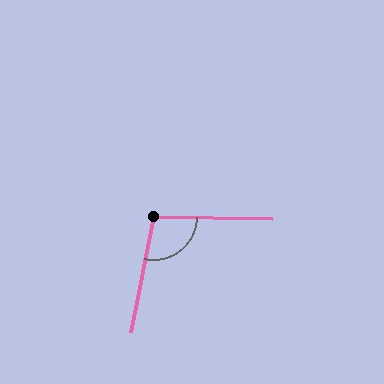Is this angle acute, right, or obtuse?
It is obtuse.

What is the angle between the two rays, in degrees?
Approximately 101 degrees.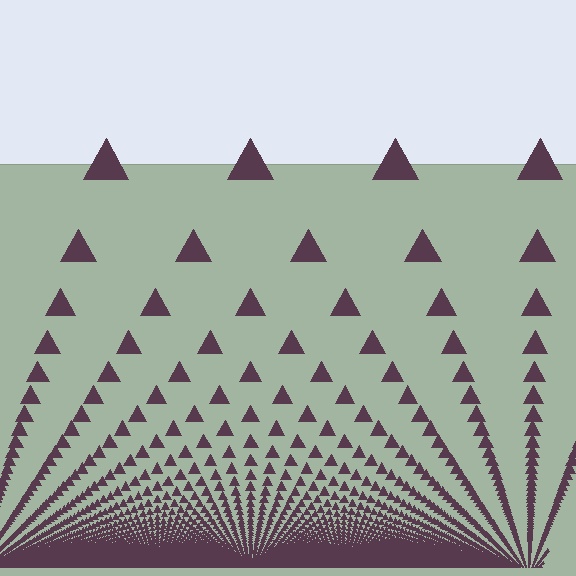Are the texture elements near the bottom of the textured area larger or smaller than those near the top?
Smaller. The gradient is inverted — elements near the bottom are smaller and denser.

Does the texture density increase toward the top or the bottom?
Density increases toward the bottom.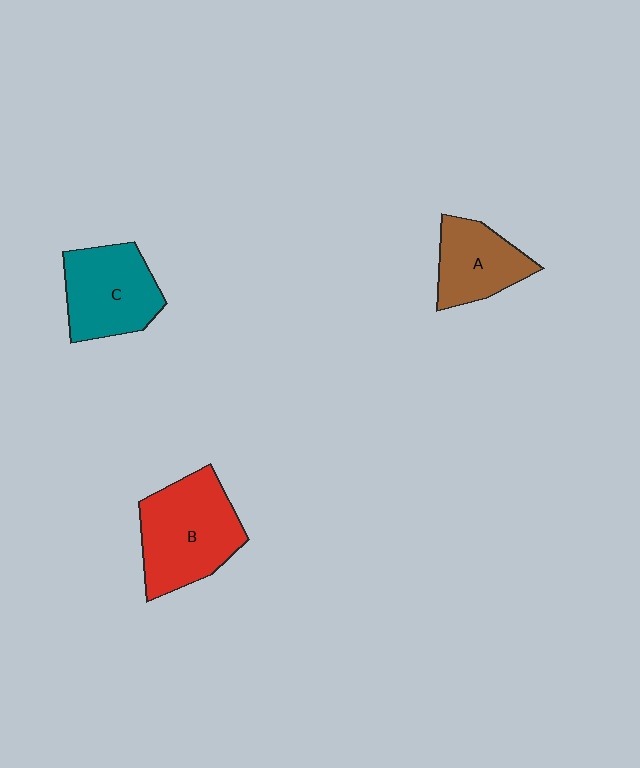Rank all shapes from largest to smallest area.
From largest to smallest: B (red), C (teal), A (brown).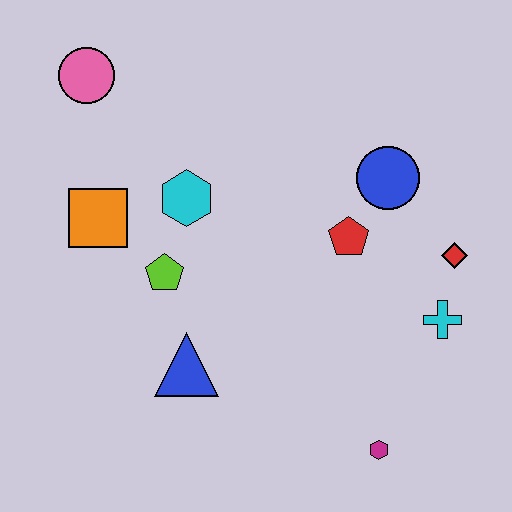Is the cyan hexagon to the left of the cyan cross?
Yes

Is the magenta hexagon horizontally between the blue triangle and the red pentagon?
No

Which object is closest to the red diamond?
The cyan cross is closest to the red diamond.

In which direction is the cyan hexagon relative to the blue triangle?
The cyan hexagon is above the blue triangle.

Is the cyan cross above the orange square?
No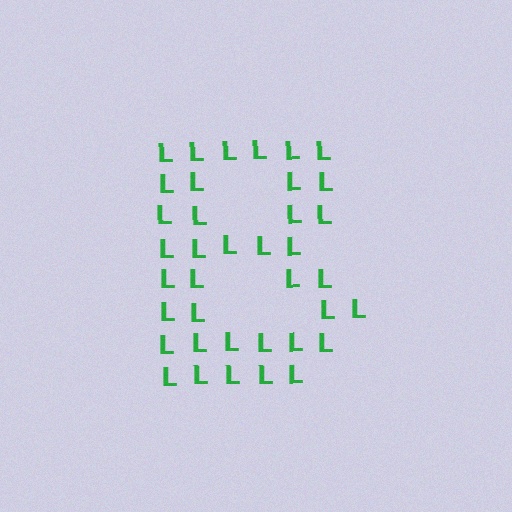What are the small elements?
The small elements are letter L's.